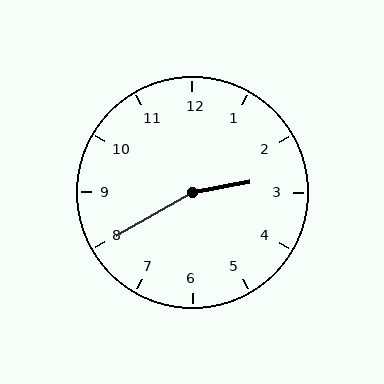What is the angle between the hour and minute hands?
Approximately 160 degrees.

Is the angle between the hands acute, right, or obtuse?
It is obtuse.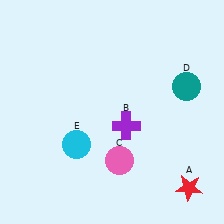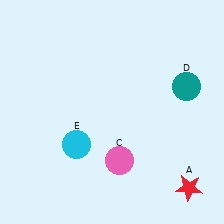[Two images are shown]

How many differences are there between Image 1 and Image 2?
There is 1 difference between the two images.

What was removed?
The purple cross (B) was removed in Image 2.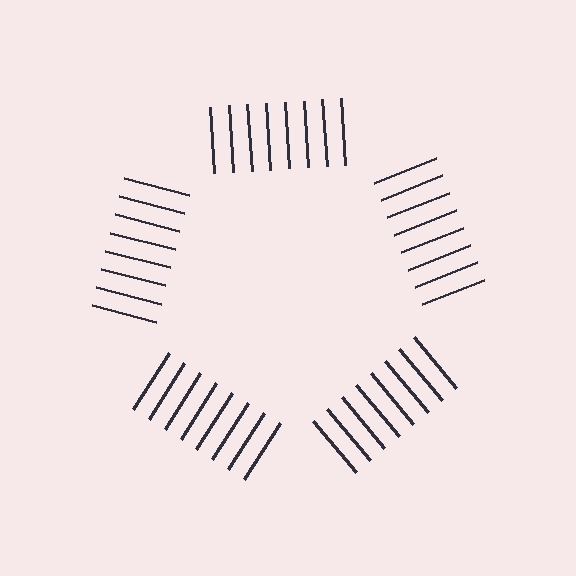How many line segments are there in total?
40 — 8 along each of the 5 edges.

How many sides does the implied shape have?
5 sides — the line-ends trace a pentagon.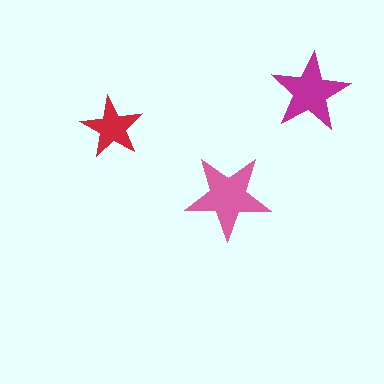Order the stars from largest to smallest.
the pink one, the magenta one, the red one.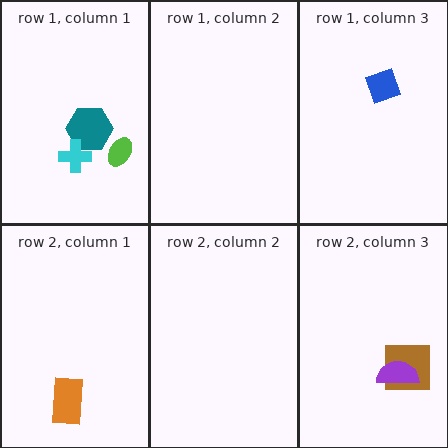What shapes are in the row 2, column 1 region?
The orange rectangle.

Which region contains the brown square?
The row 2, column 3 region.